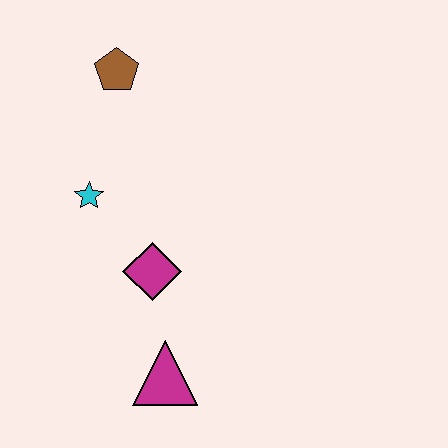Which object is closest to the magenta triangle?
The magenta diamond is closest to the magenta triangle.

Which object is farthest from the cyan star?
The magenta triangle is farthest from the cyan star.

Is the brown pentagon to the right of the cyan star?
Yes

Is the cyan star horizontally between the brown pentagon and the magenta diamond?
No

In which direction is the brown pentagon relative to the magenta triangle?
The brown pentagon is above the magenta triangle.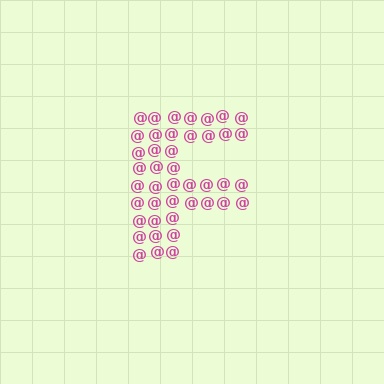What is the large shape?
The large shape is the letter F.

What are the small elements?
The small elements are at signs.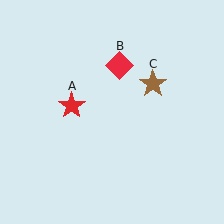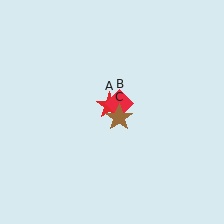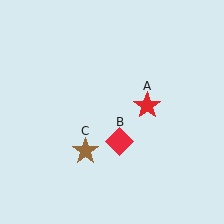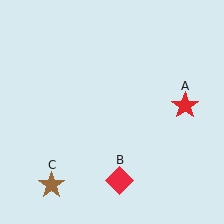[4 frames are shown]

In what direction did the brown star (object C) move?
The brown star (object C) moved down and to the left.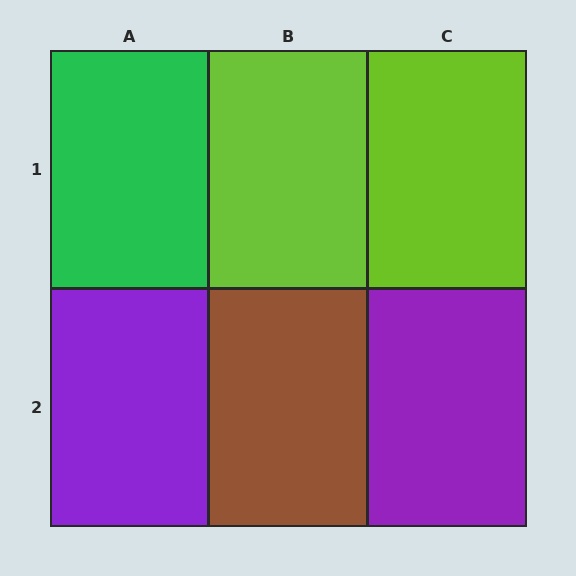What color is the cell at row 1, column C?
Lime.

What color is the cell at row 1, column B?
Lime.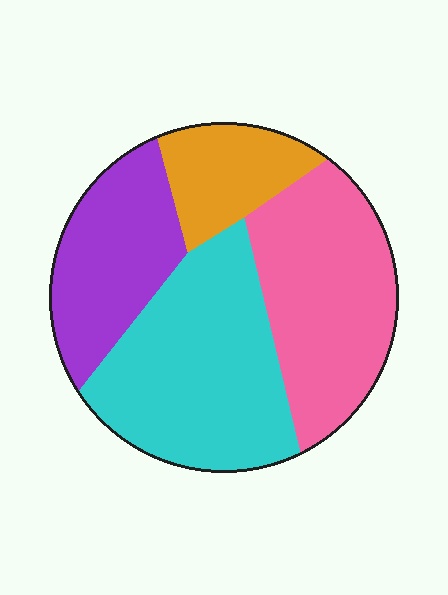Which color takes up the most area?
Cyan, at roughly 35%.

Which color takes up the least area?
Orange, at roughly 15%.